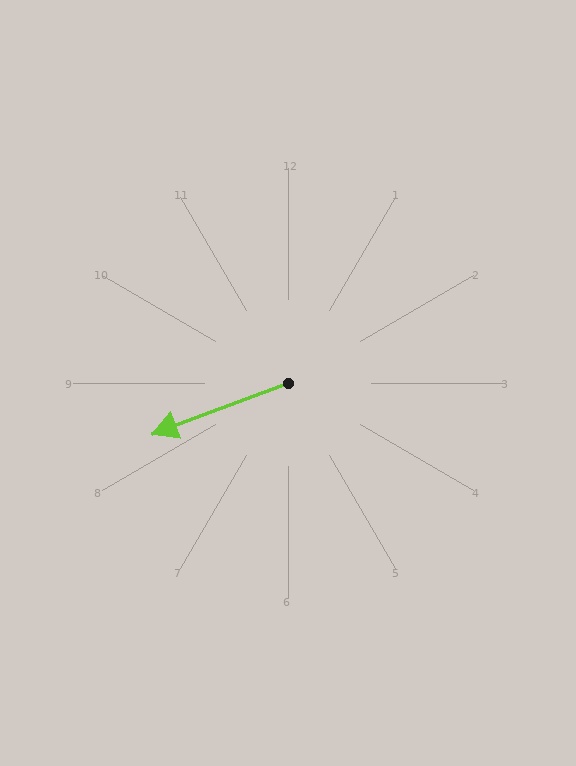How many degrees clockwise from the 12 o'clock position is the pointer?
Approximately 249 degrees.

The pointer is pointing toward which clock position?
Roughly 8 o'clock.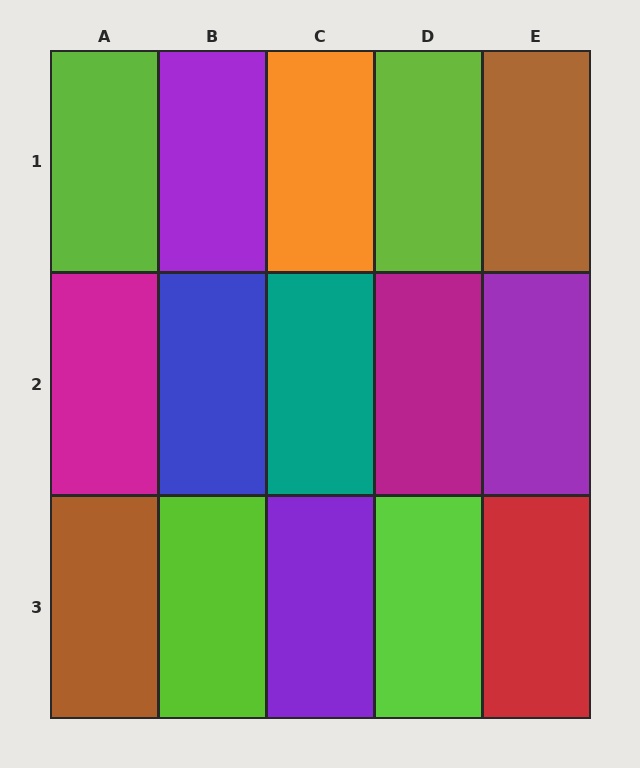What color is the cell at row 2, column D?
Magenta.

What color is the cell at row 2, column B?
Blue.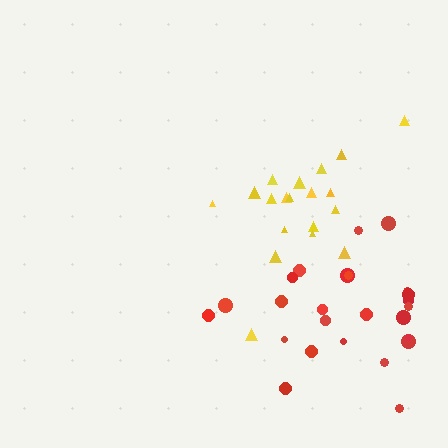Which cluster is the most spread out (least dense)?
Red.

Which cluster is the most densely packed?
Yellow.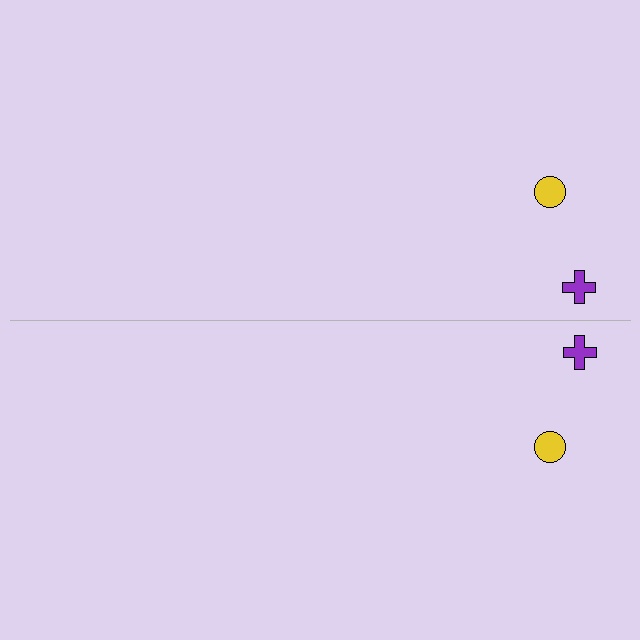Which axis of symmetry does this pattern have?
The pattern has a horizontal axis of symmetry running through the center of the image.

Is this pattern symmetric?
Yes, this pattern has bilateral (reflection) symmetry.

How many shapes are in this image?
There are 4 shapes in this image.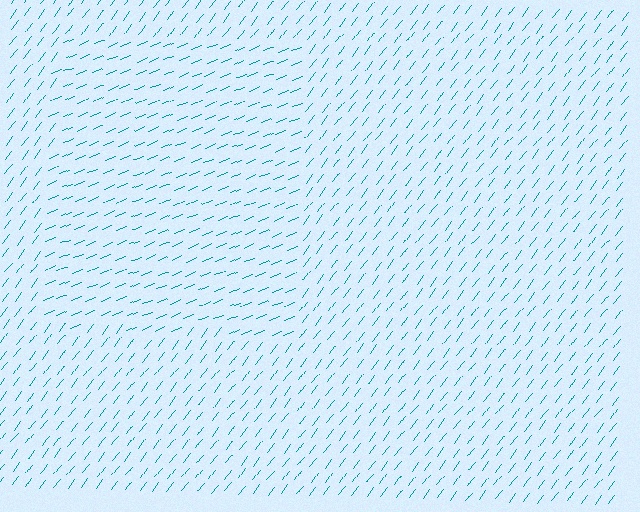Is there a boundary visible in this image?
Yes, there is a texture boundary formed by a change in line orientation.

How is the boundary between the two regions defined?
The boundary is defined purely by a change in line orientation (approximately 30 degrees difference). All lines are the same color and thickness.